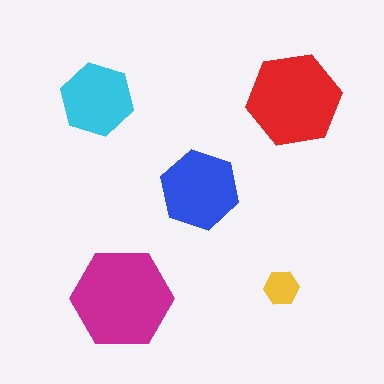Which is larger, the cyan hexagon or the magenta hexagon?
The magenta one.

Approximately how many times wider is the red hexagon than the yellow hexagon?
About 2.5 times wider.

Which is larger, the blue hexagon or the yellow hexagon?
The blue one.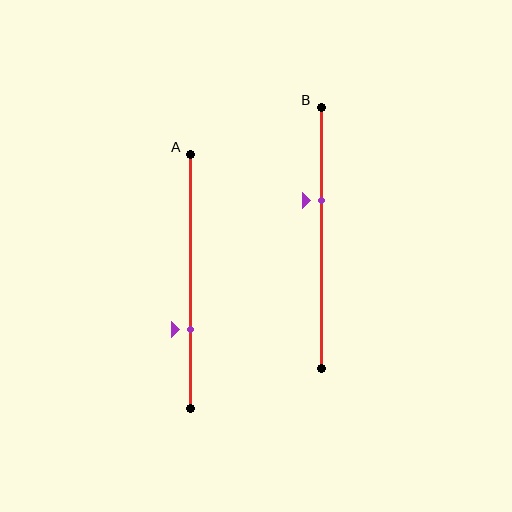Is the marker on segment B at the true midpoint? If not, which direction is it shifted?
No, the marker on segment B is shifted upward by about 14% of the segment length.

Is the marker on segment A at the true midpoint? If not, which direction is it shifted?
No, the marker on segment A is shifted downward by about 19% of the segment length.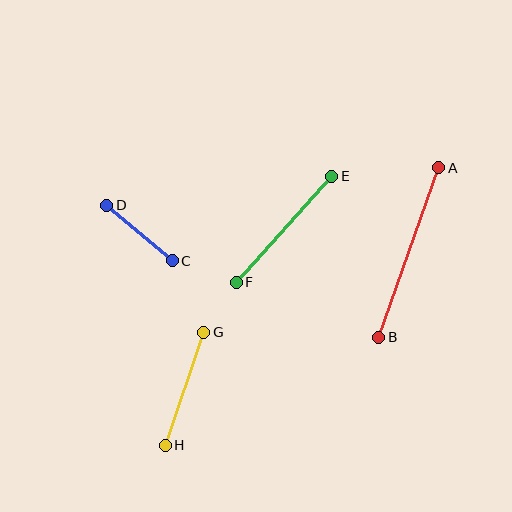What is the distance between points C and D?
The distance is approximately 86 pixels.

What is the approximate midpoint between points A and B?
The midpoint is at approximately (409, 253) pixels.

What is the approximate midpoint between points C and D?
The midpoint is at approximately (139, 233) pixels.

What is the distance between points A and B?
The distance is approximately 180 pixels.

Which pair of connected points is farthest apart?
Points A and B are farthest apart.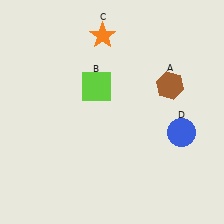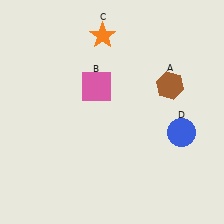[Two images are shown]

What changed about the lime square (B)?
In Image 1, B is lime. In Image 2, it changed to pink.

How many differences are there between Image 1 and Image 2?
There is 1 difference between the two images.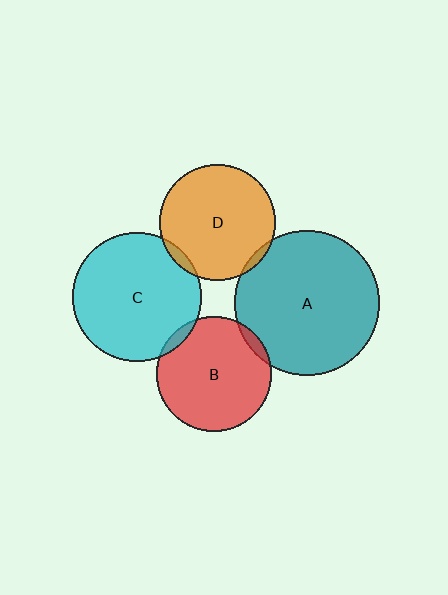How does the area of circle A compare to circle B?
Approximately 1.6 times.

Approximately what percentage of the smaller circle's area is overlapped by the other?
Approximately 5%.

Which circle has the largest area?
Circle A (teal).